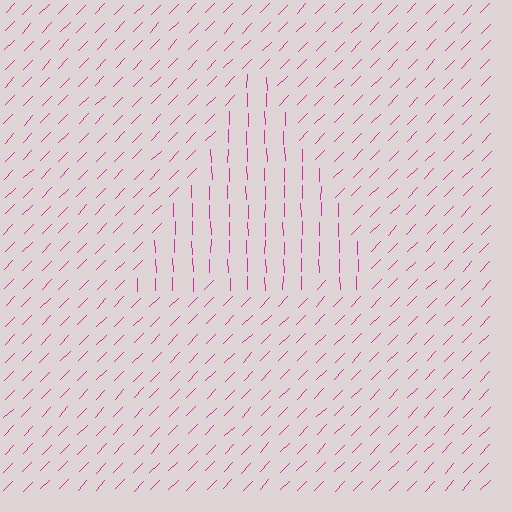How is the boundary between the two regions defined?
The boundary is defined purely by a change in line orientation (approximately 45 degrees difference). All lines are the same color and thickness.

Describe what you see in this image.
The image is filled with small magenta line segments. A triangle region in the image has lines oriented differently from the surrounding lines, creating a visible texture boundary.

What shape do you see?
I see a triangle.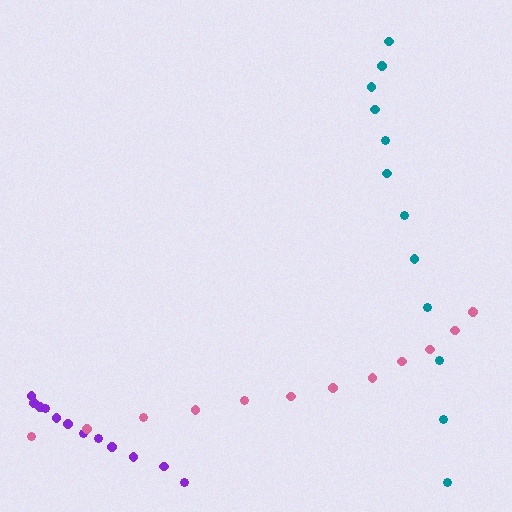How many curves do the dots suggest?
There are 3 distinct paths.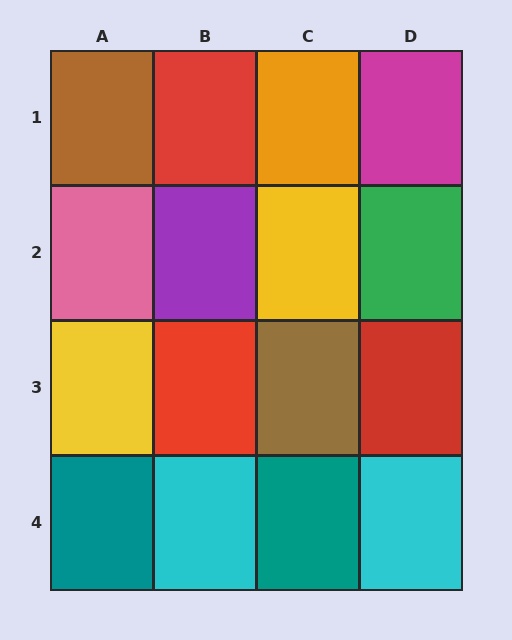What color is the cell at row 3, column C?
Brown.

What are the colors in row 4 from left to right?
Teal, cyan, teal, cyan.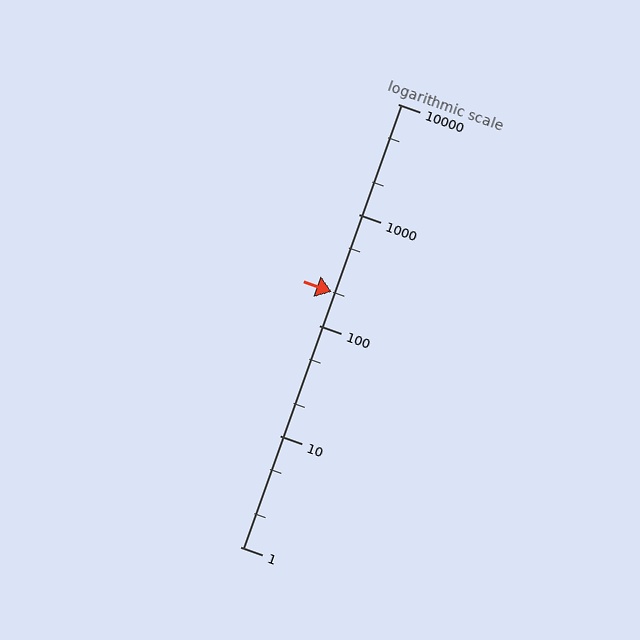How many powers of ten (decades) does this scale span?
The scale spans 4 decades, from 1 to 10000.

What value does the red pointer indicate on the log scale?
The pointer indicates approximately 200.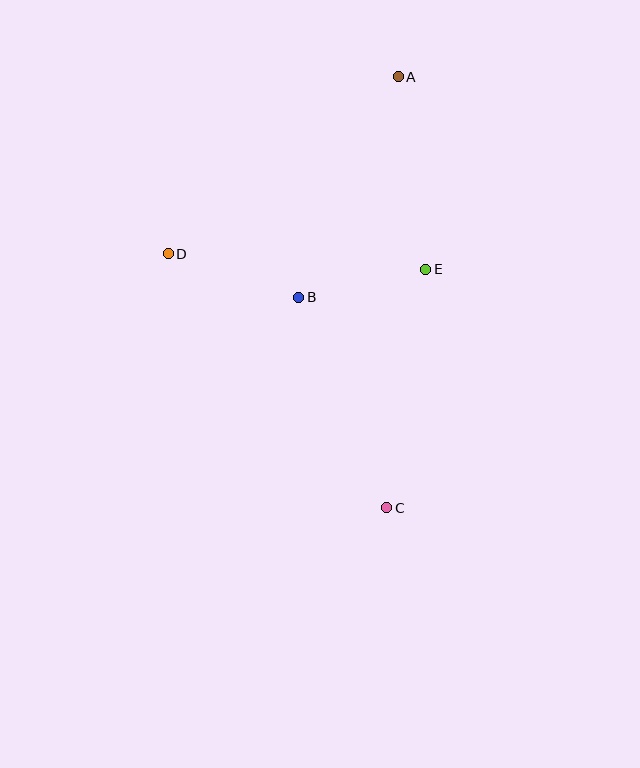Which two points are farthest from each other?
Points A and C are farthest from each other.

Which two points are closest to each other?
Points B and E are closest to each other.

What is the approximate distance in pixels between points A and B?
The distance between A and B is approximately 242 pixels.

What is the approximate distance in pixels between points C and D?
The distance between C and D is approximately 335 pixels.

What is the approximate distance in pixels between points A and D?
The distance between A and D is approximately 290 pixels.